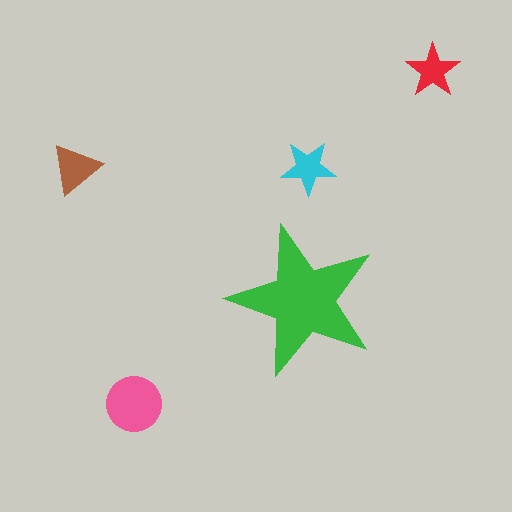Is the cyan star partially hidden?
No, the cyan star is fully visible.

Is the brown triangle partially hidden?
No, the brown triangle is fully visible.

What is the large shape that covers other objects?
A green star.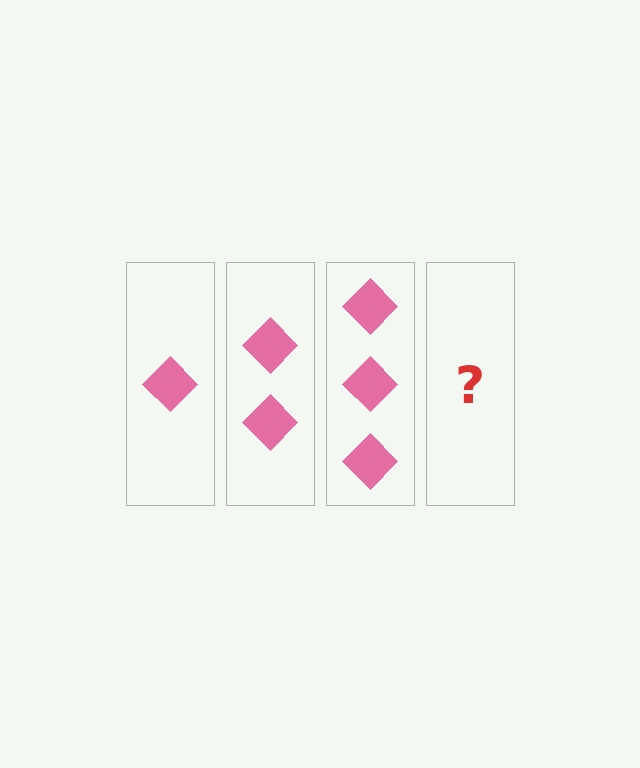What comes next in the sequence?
The next element should be 4 diamonds.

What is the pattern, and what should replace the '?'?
The pattern is that each step adds one more diamond. The '?' should be 4 diamonds.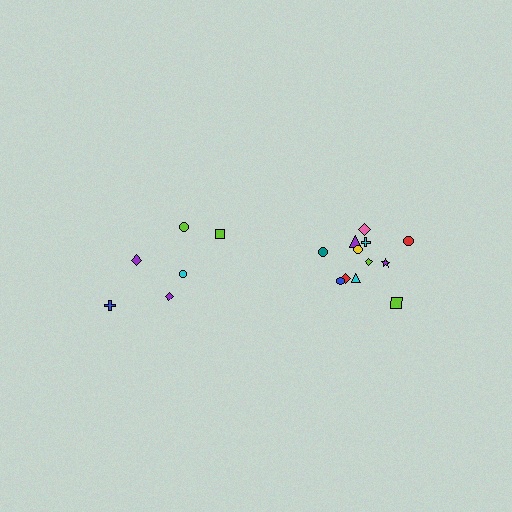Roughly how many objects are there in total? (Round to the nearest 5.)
Roughly 20 objects in total.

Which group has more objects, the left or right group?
The right group.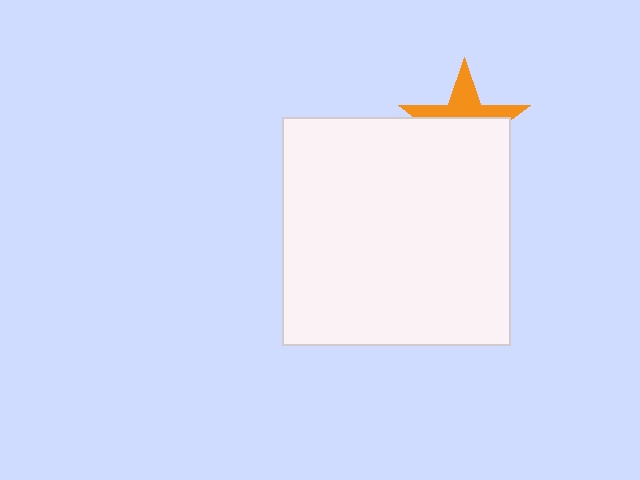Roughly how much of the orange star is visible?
A small part of it is visible (roughly 39%).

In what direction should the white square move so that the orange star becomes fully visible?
The white square should move down. That is the shortest direction to clear the overlap and leave the orange star fully visible.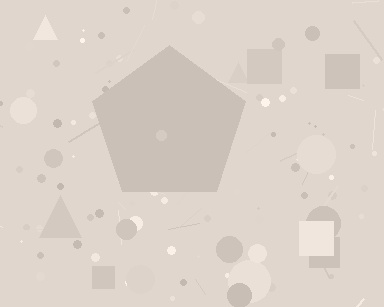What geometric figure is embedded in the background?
A pentagon is embedded in the background.